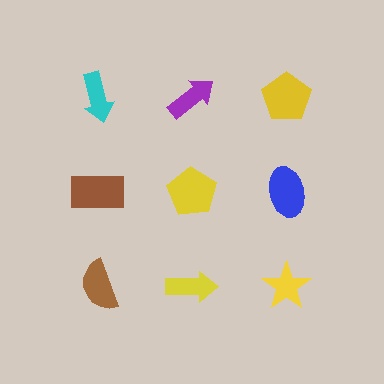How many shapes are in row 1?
3 shapes.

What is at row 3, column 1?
A brown semicircle.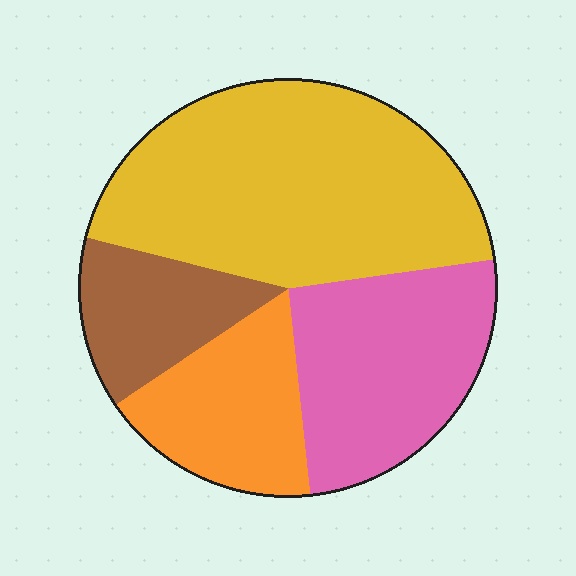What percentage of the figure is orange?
Orange covers roughly 15% of the figure.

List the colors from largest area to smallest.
From largest to smallest: yellow, pink, orange, brown.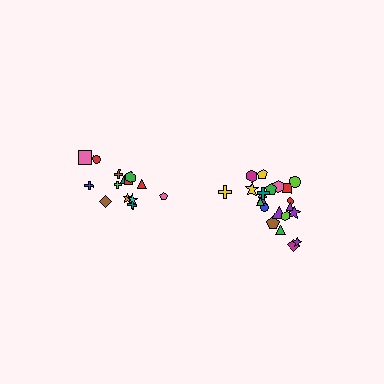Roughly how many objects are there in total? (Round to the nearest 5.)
Roughly 35 objects in total.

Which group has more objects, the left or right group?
The right group.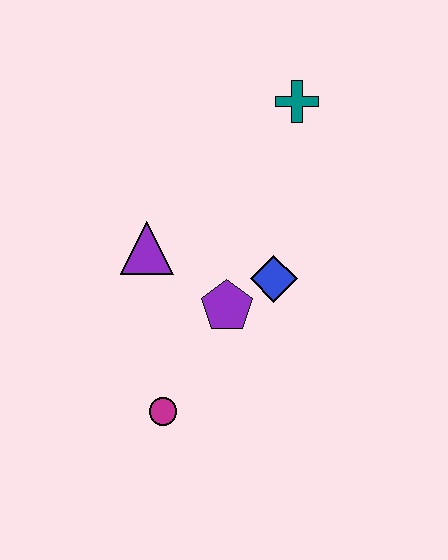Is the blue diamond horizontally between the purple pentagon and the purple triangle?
No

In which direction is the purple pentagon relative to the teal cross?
The purple pentagon is below the teal cross.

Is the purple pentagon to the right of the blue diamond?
No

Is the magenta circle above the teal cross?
No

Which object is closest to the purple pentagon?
The blue diamond is closest to the purple pentagon.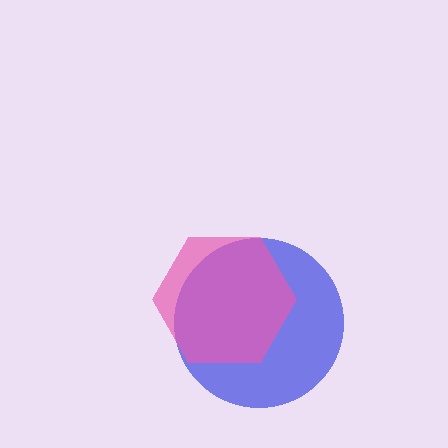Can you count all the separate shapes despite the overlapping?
Yes, there are 2 separate shapes.